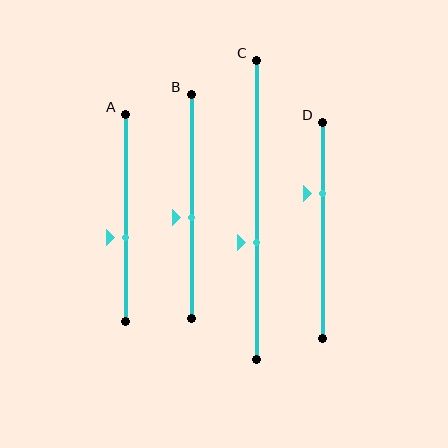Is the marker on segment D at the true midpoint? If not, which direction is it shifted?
No, the marker on segment D is shifted upward by about 17% of the segment length.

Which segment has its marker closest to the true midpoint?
Segment B has its marker closest to the true midpoint.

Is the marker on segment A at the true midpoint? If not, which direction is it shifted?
No, the marker on segment A is shifted downward by about 10% of the segment length.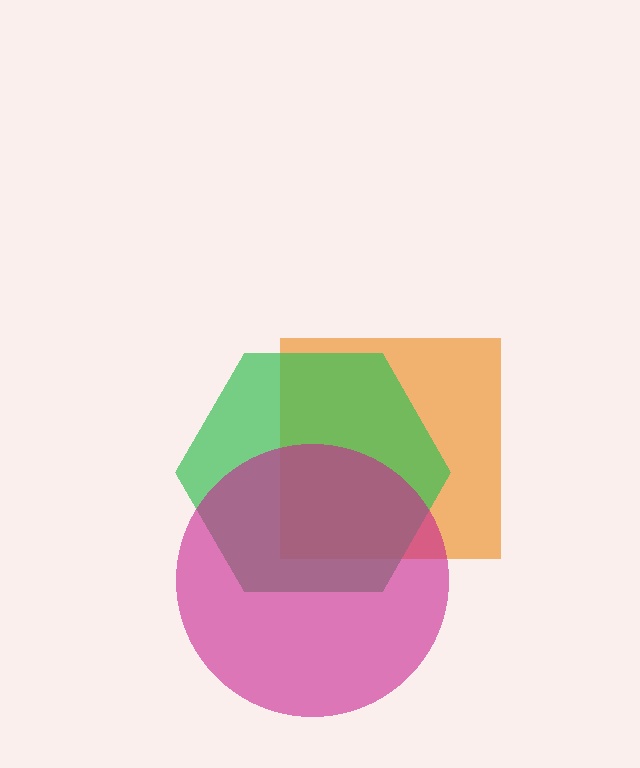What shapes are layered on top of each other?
The layered shapes are: an orange square, a green hexagon, a magenta circle.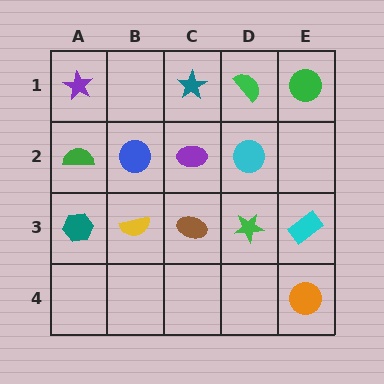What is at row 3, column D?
A green star.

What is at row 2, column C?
A purple ellipse.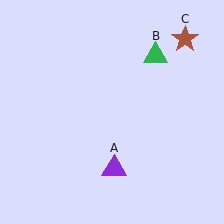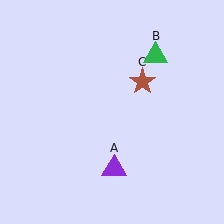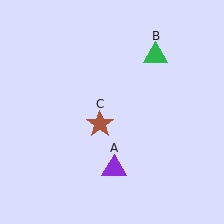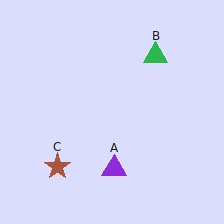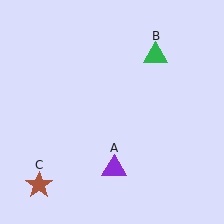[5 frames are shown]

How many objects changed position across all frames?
1 object changed position: brown star (object C).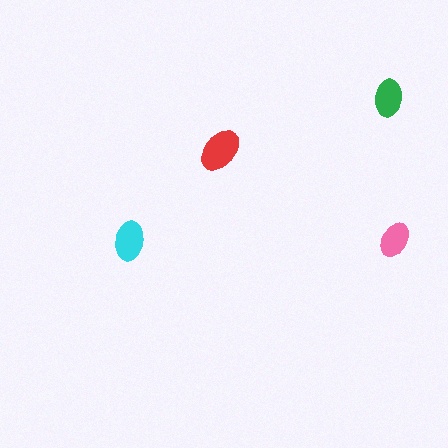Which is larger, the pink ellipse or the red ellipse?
The red one.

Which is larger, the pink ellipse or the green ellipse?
The green one.